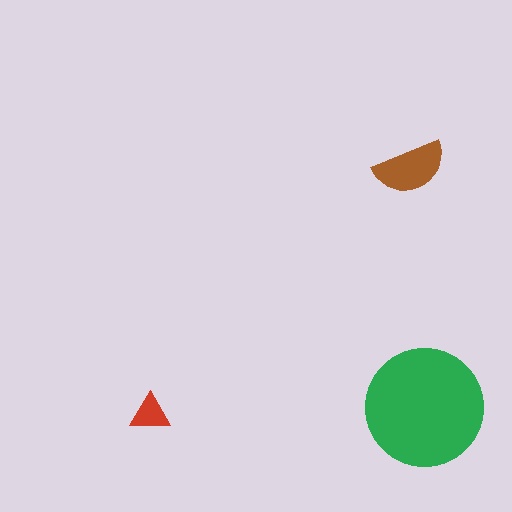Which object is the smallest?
The red triangle.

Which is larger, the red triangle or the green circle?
The green circle.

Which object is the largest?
The green circle.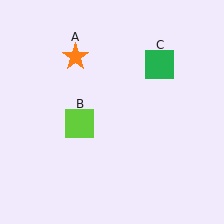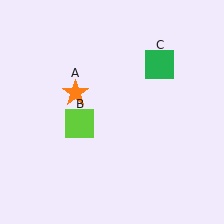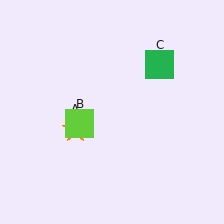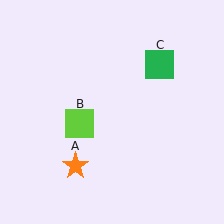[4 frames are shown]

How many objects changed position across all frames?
1 object changed position: orange star (object A).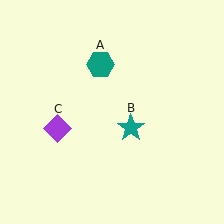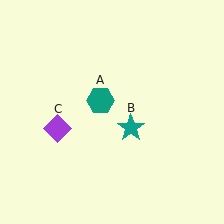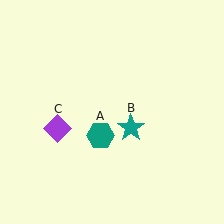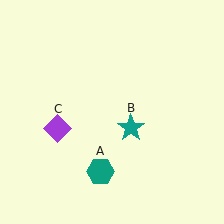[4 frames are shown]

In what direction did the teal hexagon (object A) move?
The teal hexagon (object A) moved down.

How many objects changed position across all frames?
1 object changed position: teal hexagon (object A).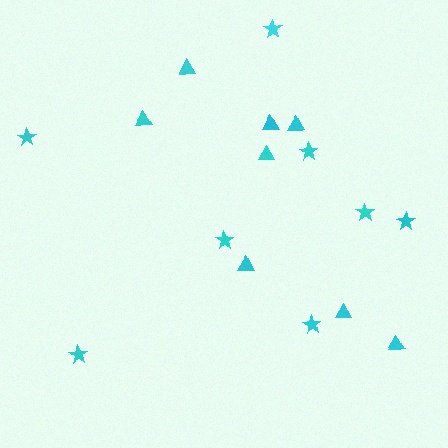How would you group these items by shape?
There are 2 groups: one group of triangles (8) and one group of stars (8).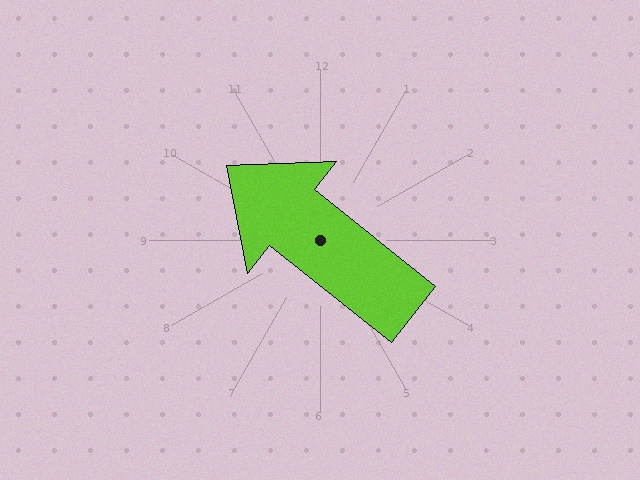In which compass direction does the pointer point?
Northwest.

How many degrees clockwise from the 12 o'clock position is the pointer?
Approximately 308 degrees.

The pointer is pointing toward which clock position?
Roughly 10 o'clock.